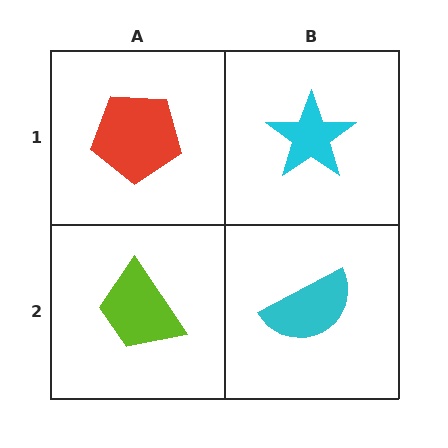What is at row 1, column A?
A red pentagon.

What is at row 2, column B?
A cyan semicircle.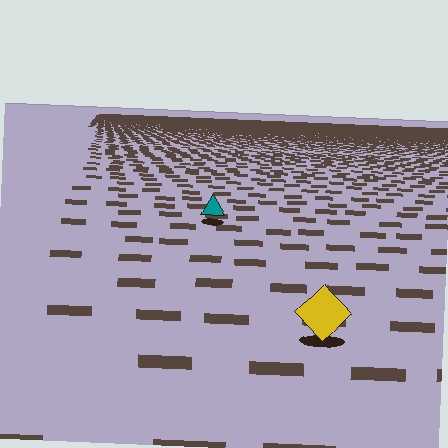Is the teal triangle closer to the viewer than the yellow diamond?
No. The yellow diamond is closer — you can tell from the texture gradient: the ground texture is coarser near it.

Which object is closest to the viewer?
The yellow diamond is closest. The texture marks near it are larger and more spread out.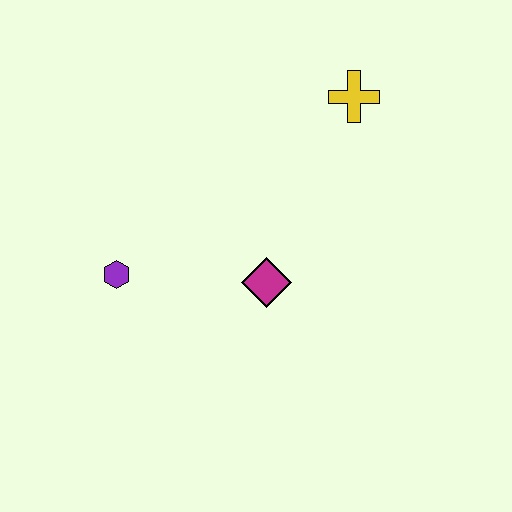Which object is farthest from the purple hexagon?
The yellow cross is farthest from the purple hexagon.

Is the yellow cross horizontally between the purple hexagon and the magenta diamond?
No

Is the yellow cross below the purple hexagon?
No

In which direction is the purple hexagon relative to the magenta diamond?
The purple hexagon is to the left of the magenta diamond.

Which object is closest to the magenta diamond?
The purple hexagon is closest to the magenta diamond.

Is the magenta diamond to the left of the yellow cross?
Yes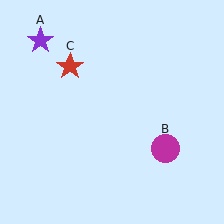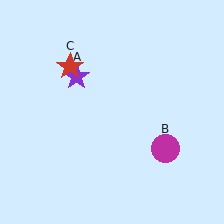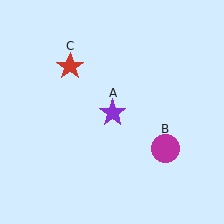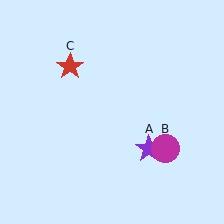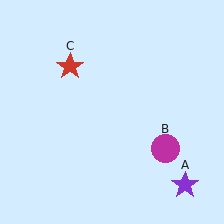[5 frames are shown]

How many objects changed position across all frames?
1 object changed position: purple star (object A).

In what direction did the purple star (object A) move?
The purple star (object A) moved down and to the right.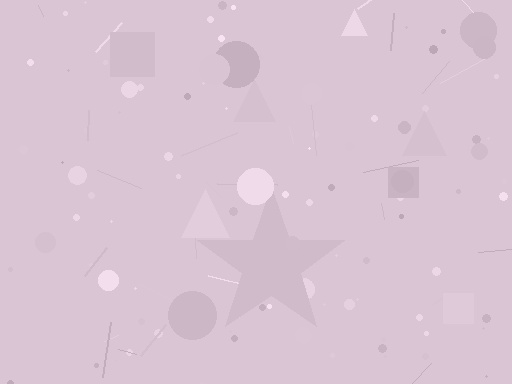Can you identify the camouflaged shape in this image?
The camouflaged shape is a star.